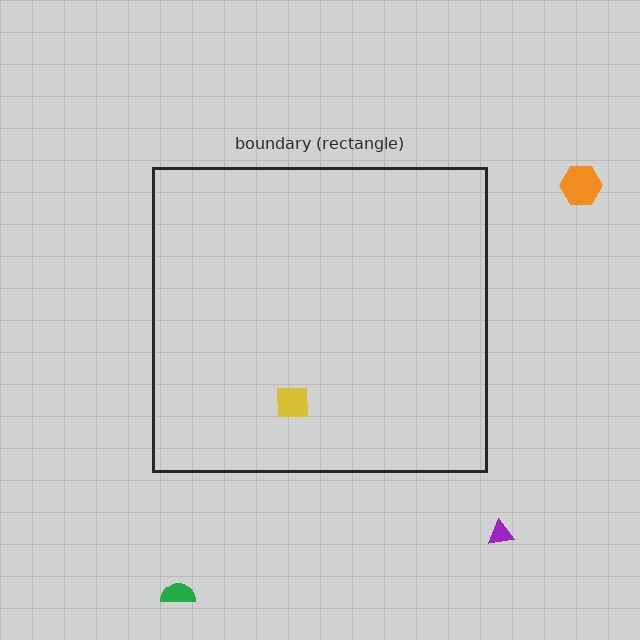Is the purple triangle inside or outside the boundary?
Outside.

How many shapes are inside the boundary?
1 inside, 3 outside.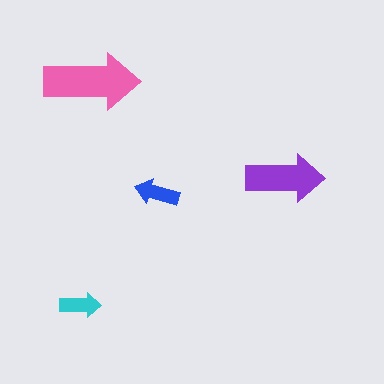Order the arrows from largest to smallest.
the pink one, the purple one, the blue one, the cyan one.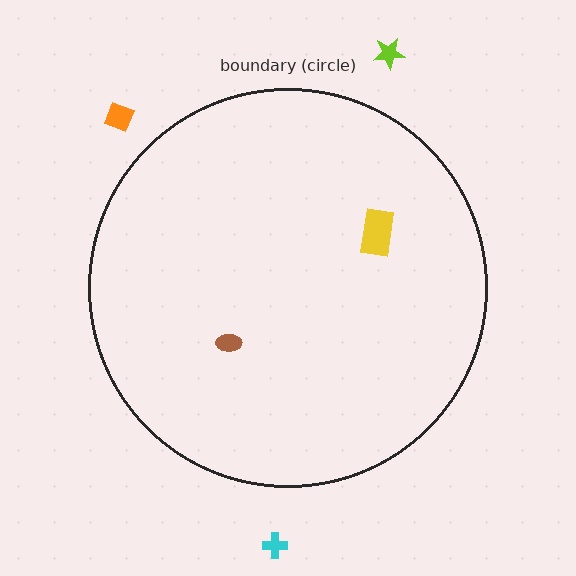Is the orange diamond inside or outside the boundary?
Outside.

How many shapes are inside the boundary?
2 inside, 3 outside.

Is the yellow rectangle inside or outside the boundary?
Inside.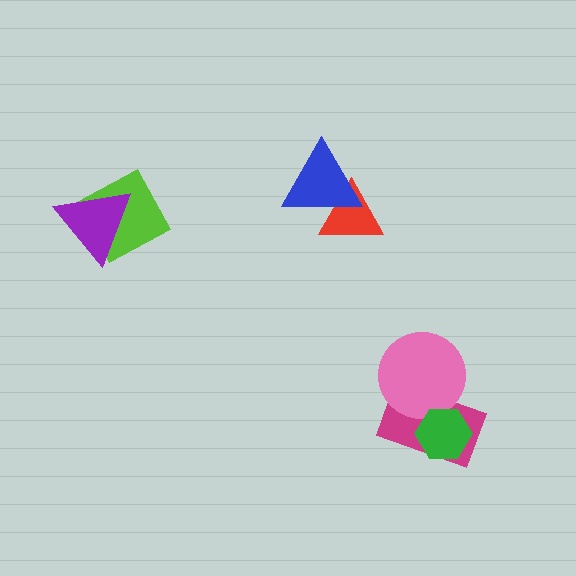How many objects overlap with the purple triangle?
1 object overlaps with the purple triangle.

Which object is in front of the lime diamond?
The purple triangle is in front of the lime diamond.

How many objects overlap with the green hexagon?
2 objects overlap with the green hexagon.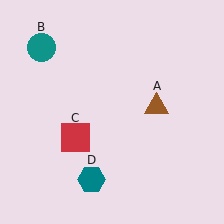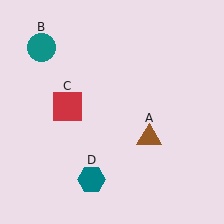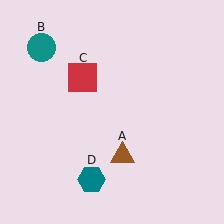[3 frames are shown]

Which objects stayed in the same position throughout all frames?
Teal circle (object B) and teal hexagon (object D) remained stationary.